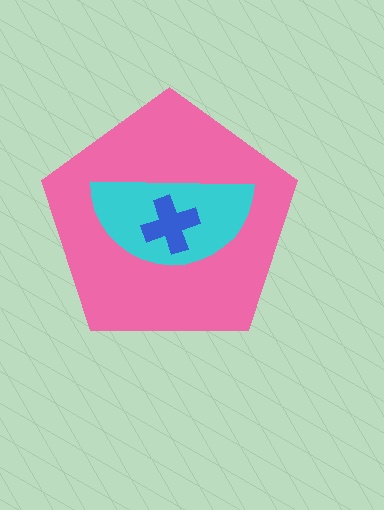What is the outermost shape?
The pink pentagon.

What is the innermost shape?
The blue cross.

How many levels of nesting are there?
3.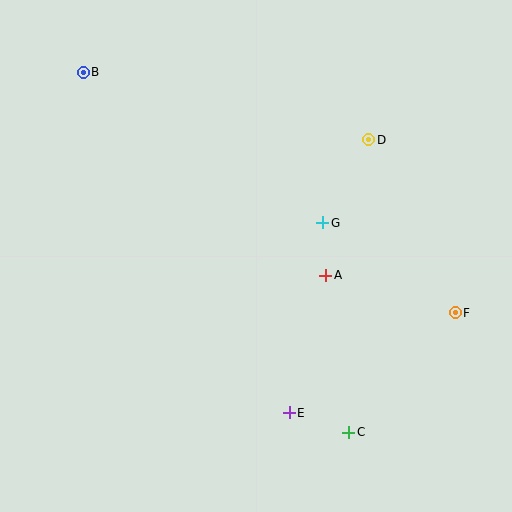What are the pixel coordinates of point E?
Point E is at (289, 413).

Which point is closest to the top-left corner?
Point B is closest to the top-left corner.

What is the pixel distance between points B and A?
The distance between B and A is 316 pixels.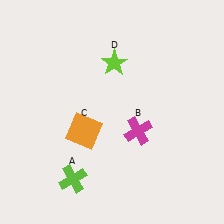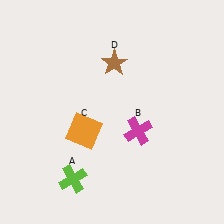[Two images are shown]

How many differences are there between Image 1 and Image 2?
There is 1 difference between the two images.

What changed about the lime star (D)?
In Image 1, D is lime. In Image 2, it changed to brown.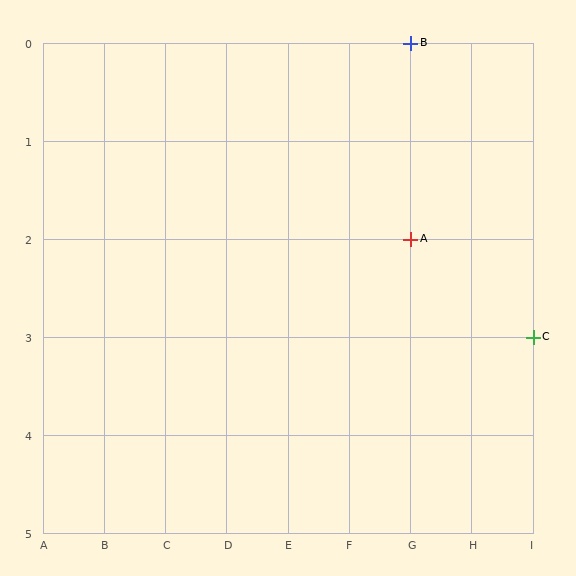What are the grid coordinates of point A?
Point A is at grid coordinates (G, 2).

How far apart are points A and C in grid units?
Points A and C are 2 columns and 1 row apart (about 2.2 grid units diagonally).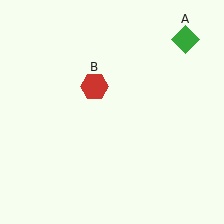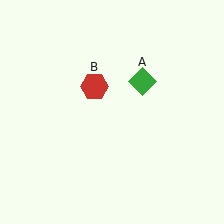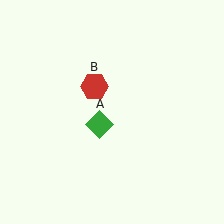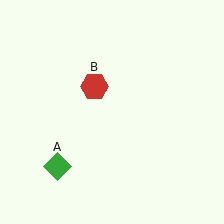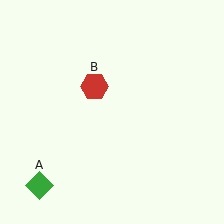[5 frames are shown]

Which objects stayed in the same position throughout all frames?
Red hexagon (object B) remained stationary.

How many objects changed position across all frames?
1 object changed position: green diamond (object A).